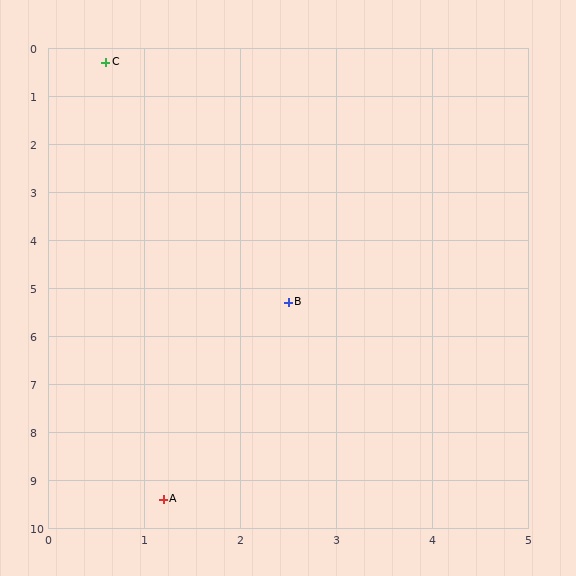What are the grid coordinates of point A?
Point A is at approximately (1.2, 9.4).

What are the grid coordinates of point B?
Point B is at approximately (2.5, 5.3).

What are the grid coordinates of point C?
Point C is at approximately (0.6, 0.3).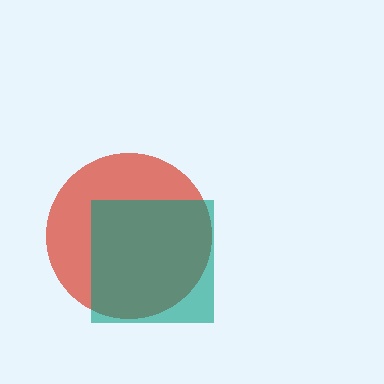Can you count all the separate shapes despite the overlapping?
Yes, there are 2 separate shapes.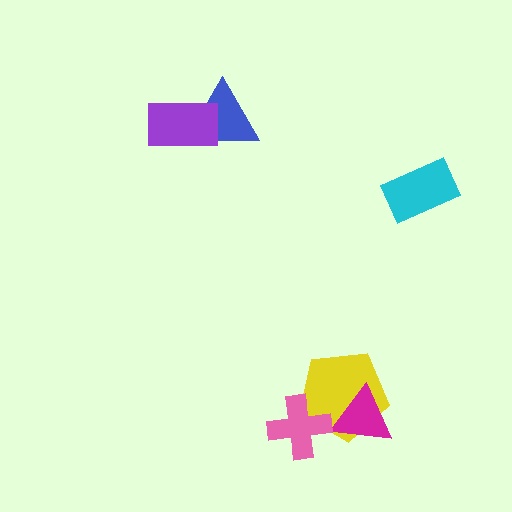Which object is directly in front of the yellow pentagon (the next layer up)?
The magenta triangle is directly in front of the yellow pentagon.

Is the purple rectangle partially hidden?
No, no other shape covers it.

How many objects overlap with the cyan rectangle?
0 objects overlap with the cyan rectangle.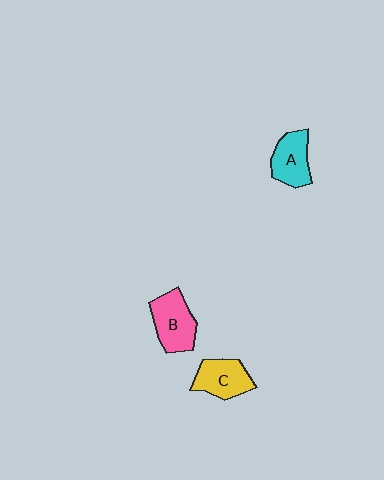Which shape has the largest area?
Shape B (pink).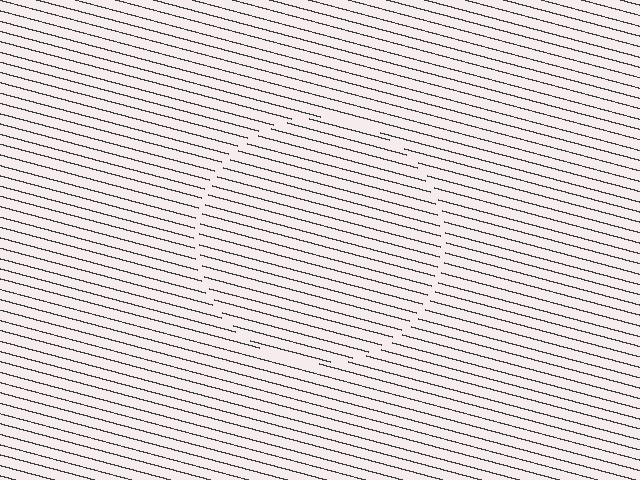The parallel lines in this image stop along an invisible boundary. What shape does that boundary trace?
An illusory circle. The interior of the shape contains the same grating, shifted by half a period — the contour is defined by the phase discontinuity where line-ends from the inner and outer gratings abut.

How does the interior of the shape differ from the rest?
The interior of the shape contains the same grating, shifted by half a period — the contour is defined by the phase discontinuity where line-ends from the inner and outer gratings abut.